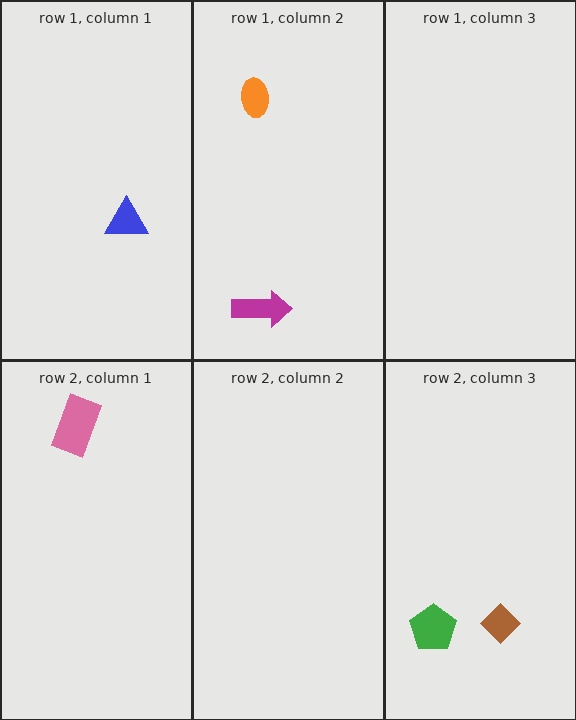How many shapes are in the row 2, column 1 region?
1.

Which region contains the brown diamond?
The row 2, column 3 region.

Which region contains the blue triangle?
The row 1, column 1 region.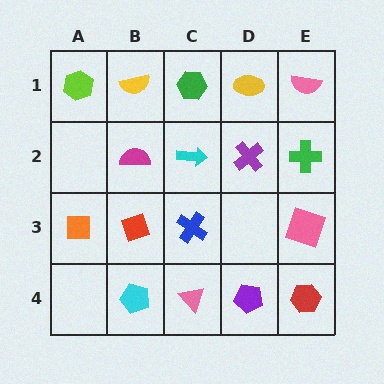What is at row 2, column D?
A purple cross.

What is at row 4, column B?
A cyan pentagon.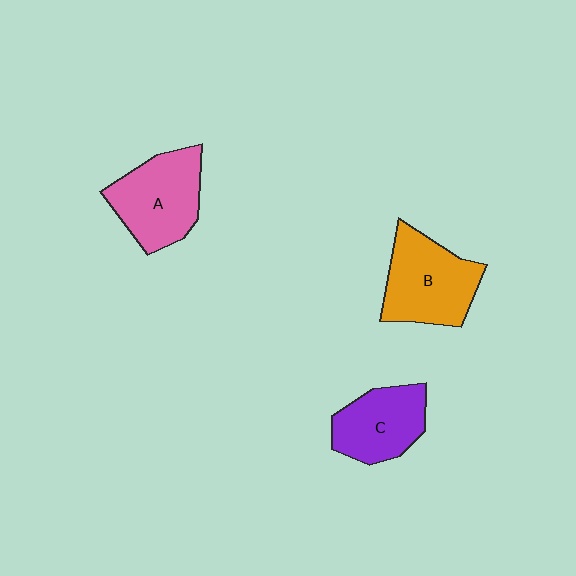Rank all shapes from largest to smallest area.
From largest to smallest: B (orange), A (pink), C (purple).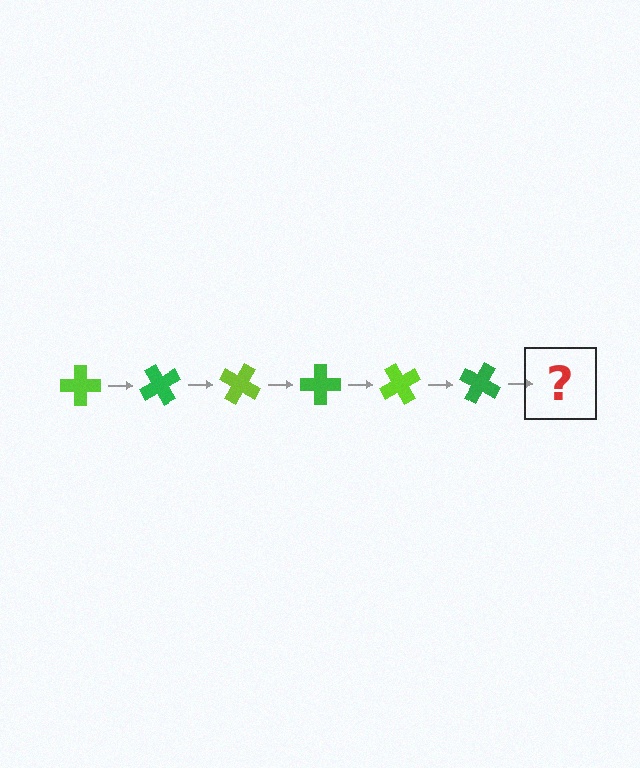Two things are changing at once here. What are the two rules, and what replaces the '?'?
The two rules are that it rotates 60 degrees each step and the color cycles through lime and green. The '?' should be a lime cross, rotated 360 degrees from the start.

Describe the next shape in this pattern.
It should be a lime cross, rotated 360 degrees from the start.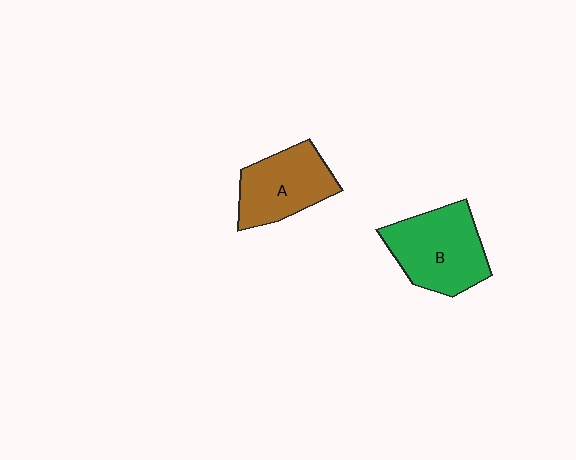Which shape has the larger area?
Shape B (green).